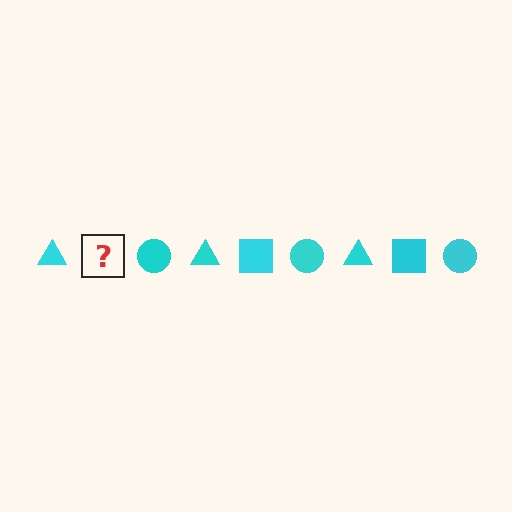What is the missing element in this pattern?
The missing element is a cyan square.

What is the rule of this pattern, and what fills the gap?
The rule is that the pattern cycles through triangle, square, circle shapes in cyan. The gap should be filled with a cyan square.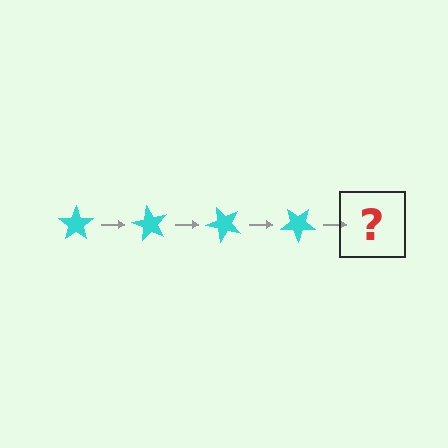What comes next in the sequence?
The next element should be a cyan star rotated 240 degrees.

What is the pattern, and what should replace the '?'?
The pattern is that the star rotates 60 degrees each step. The '?' should be a cyan star rotated 240 degrees.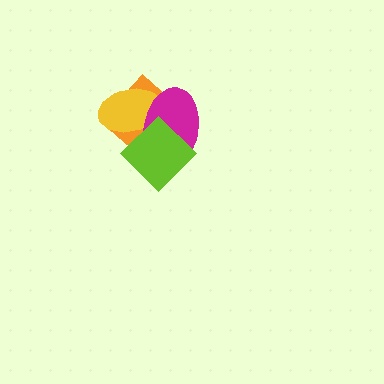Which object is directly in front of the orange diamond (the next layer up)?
The yellow ellipse is directly in front of the orange diamond.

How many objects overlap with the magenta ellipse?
3 objects overlap with the magenta ellipse.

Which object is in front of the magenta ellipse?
The lime diamond is in front of the magenta ellipse.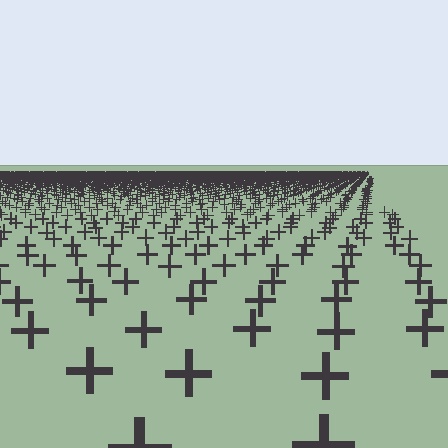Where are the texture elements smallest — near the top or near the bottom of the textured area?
Near the top.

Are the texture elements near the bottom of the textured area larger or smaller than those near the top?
Larger. Near the bottom, elements are closer to the viewer and appear at a bigger on-screen size.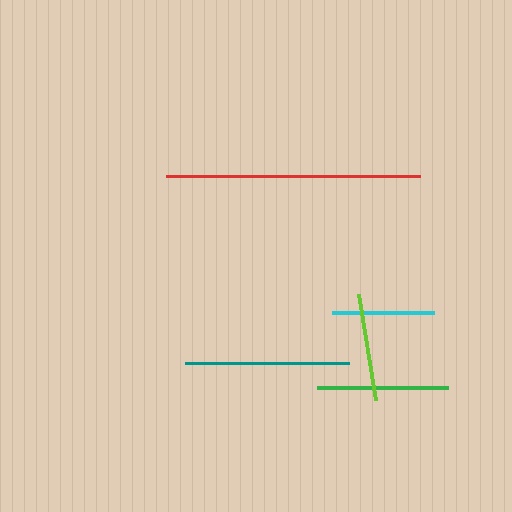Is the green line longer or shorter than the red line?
The red line is longer than the green line.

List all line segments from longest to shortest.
From longest to shortest: red, teal, green, lime, cyan.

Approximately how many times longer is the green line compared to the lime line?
The green line is approximately 1.2 times the length of the lime line.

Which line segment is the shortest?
The cyan line is the shortest at approximately 102 pixels.